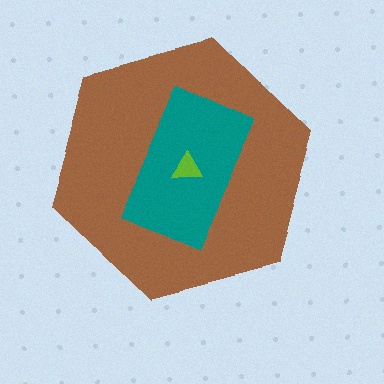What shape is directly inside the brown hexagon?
The teal rectangle.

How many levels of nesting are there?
3.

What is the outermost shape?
The brown hexagon.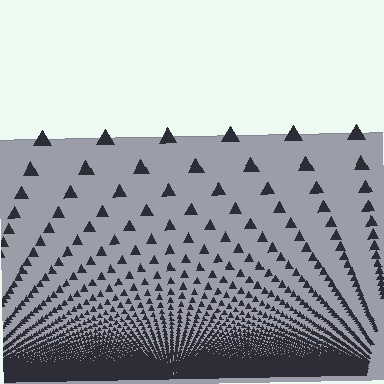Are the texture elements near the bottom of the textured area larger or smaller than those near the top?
Smaller. The gradient is inverted — elements near the bottom are smaller and denser.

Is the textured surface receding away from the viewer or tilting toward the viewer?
The surface appears to tilt toward the viewer. Texture elements get larger and sparser toward the top.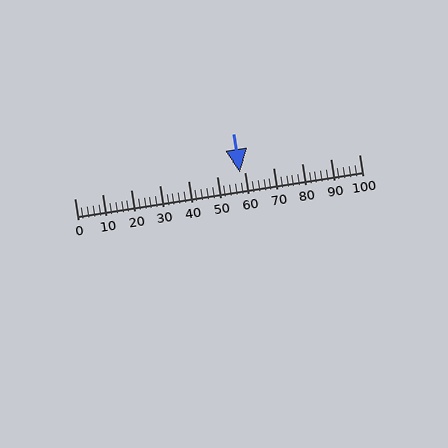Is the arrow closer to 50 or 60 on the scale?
The arrow is closer to 60.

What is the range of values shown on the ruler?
The ruler shows values from 0 to 100.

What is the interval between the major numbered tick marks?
The major tick marks are spaced 10 units apart.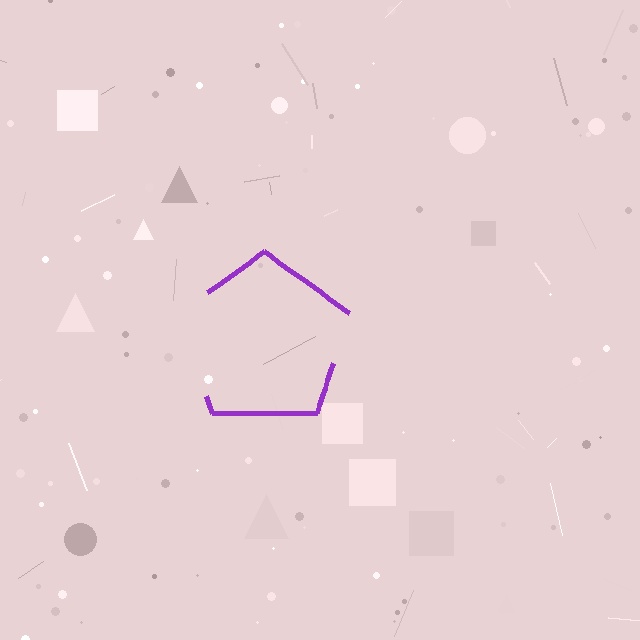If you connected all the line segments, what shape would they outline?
They would outline a pentagon.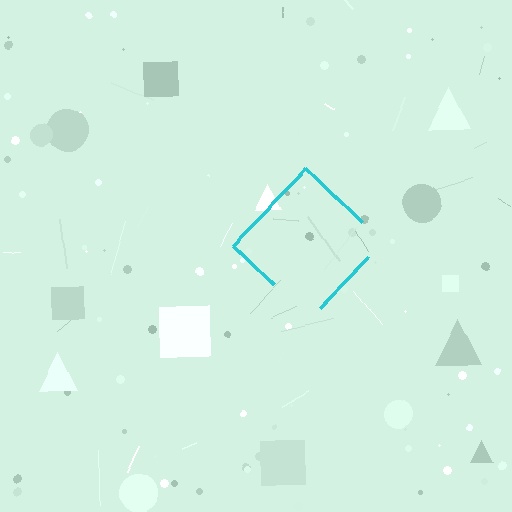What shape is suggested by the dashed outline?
The dashed outline suggests a diamond.